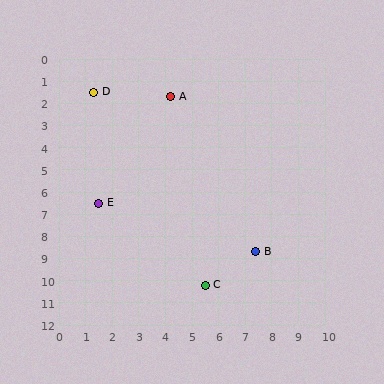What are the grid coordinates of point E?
Point E is at approximately (1.5, 6.5).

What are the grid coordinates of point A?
Point A is at approximately (4.2, 1.7).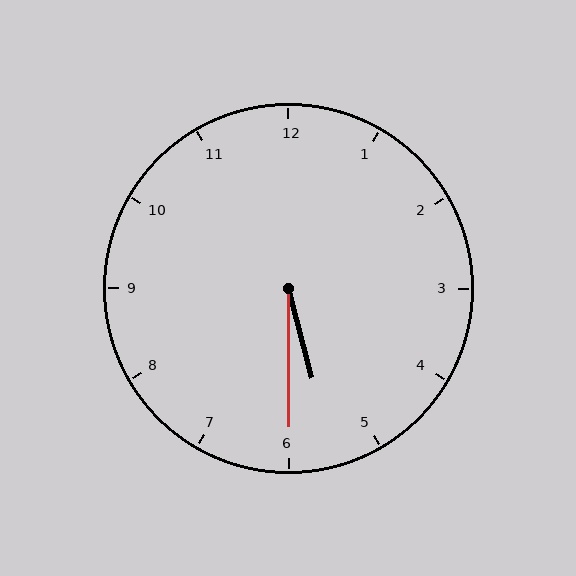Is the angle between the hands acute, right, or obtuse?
It is acute.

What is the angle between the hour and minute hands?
Approximately 15 degrees.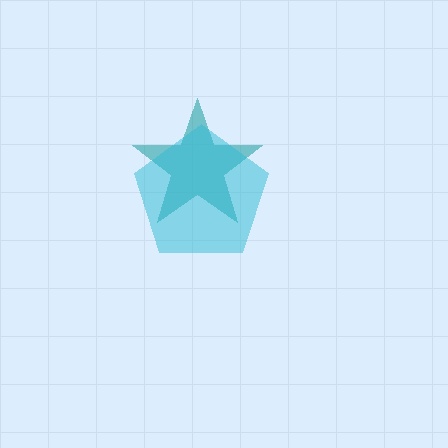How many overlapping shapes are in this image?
There are 2 overlapping shapes in the image.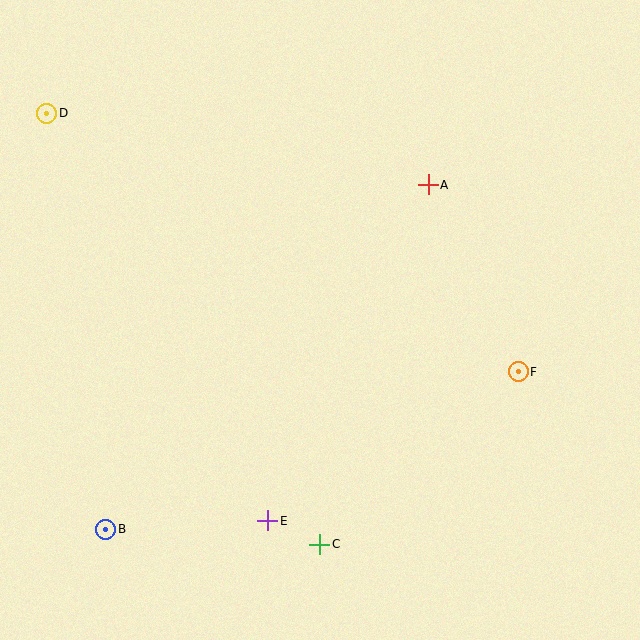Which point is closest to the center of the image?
Point A at (428, 185) is closest to the center.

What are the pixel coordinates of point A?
Point A is at (428, 185).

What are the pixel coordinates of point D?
Point D is at (47, 113).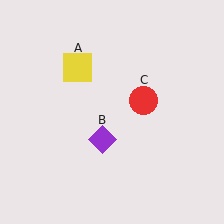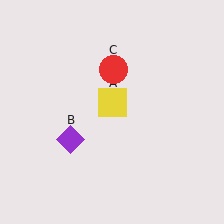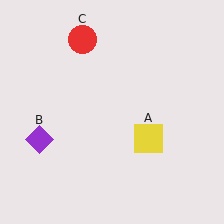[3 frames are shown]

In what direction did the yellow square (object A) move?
The yellow square (object A) moved down and to the right.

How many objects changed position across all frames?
3 objects changed position: yellow square (object A), purple diamond (object B), red circle (object C).